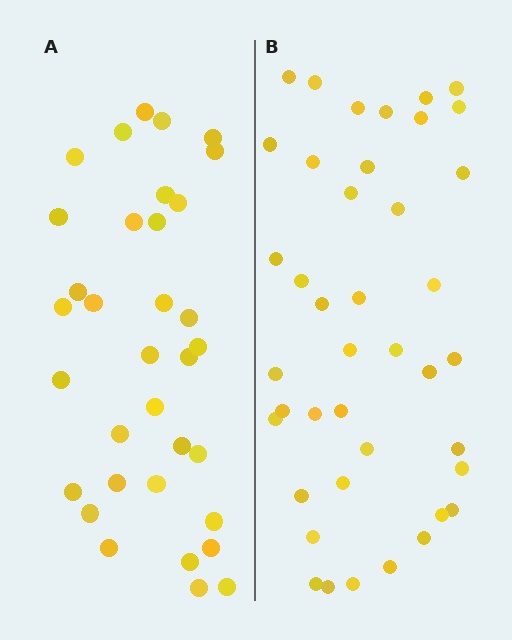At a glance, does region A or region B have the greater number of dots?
Region B (the right region) has more dots.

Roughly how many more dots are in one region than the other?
Region B has roughly 8 or so more dots than region A.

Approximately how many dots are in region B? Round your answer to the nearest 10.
About 40 dots. (The exact count is 41, which rounds to 40.)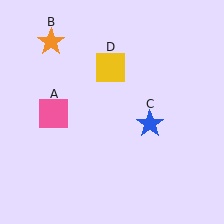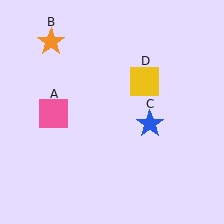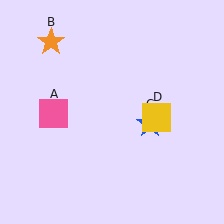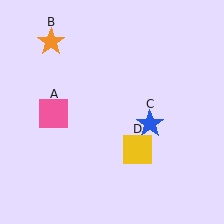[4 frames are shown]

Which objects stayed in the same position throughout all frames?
Pink square (object A) and orange star (object B) and blue star (object C) remained stationary.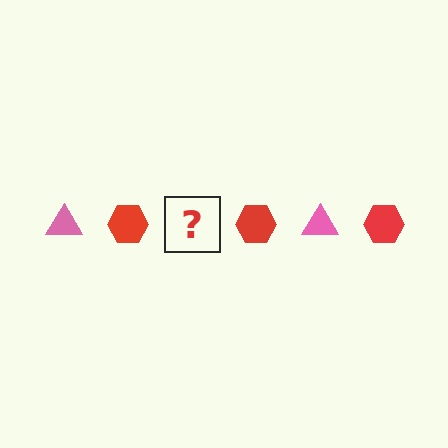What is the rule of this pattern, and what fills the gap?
The rule is that the pattern alternates between pink triangle and red hexagon. The gap should be filled with a pink triangle.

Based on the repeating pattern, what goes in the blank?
The blank should be a pink triangle.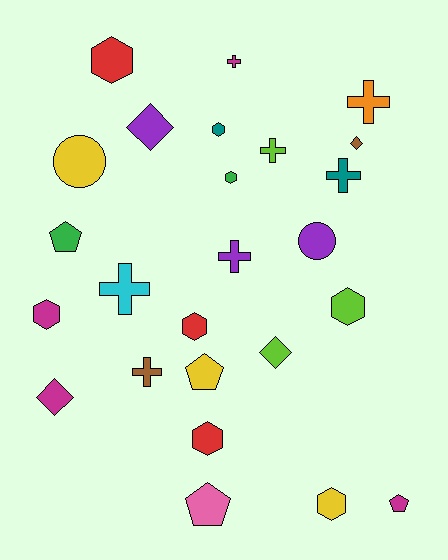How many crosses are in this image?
There are 7 crosses.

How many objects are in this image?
There are 25 objects.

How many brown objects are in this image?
There are 2 brown objects.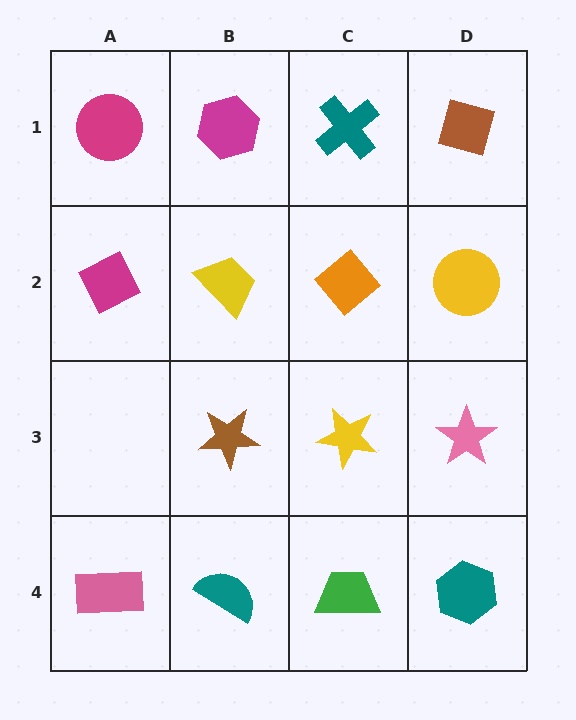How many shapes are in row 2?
4 shapes.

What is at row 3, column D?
A pink star.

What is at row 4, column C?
A green trapezoid.